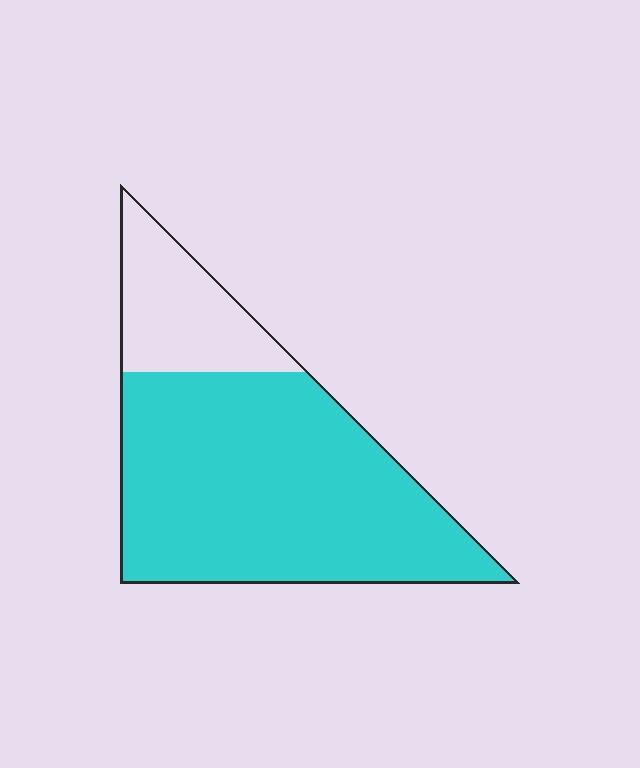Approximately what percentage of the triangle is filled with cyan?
Approximately 80%.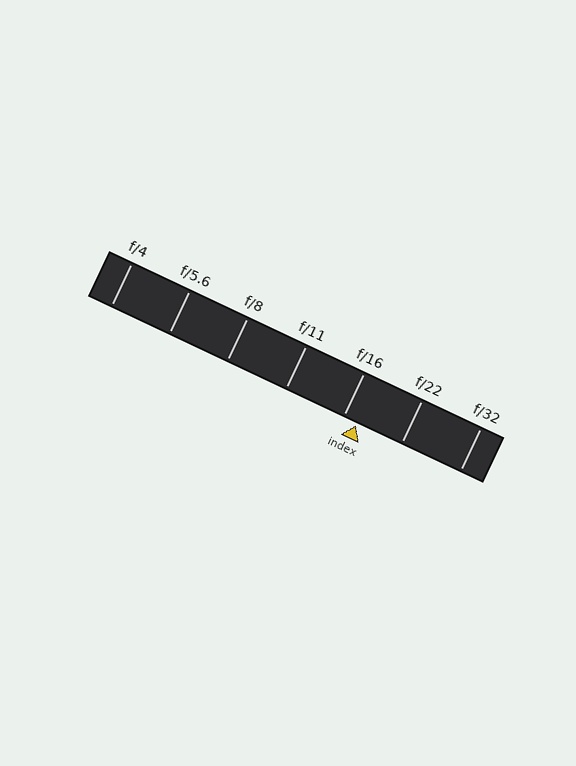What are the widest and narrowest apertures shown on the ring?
The widest aperture shown is f/4 and the narrowest is f/32.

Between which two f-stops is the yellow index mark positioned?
The index mark is between f/16 and f/22.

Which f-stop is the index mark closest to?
The index mark is closest to f/16.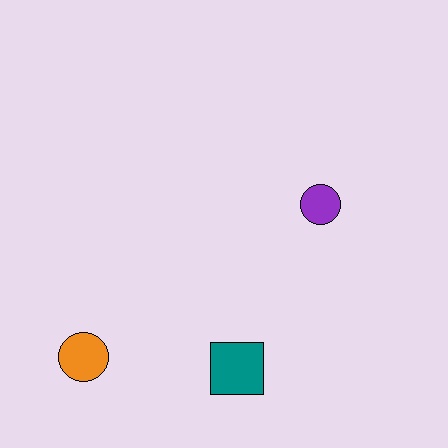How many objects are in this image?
There are 3 objects.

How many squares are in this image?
There is 1 square.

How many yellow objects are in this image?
There are no yellow objects.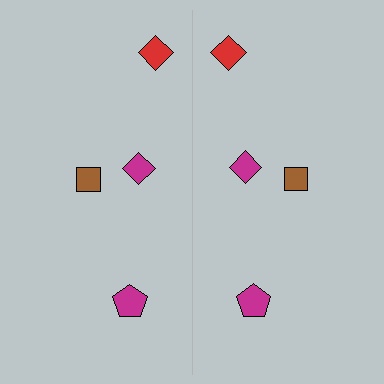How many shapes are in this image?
There are 8 shapes in this image.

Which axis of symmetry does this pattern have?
The pattern has a vertical axis of symmetry running through the center of the image.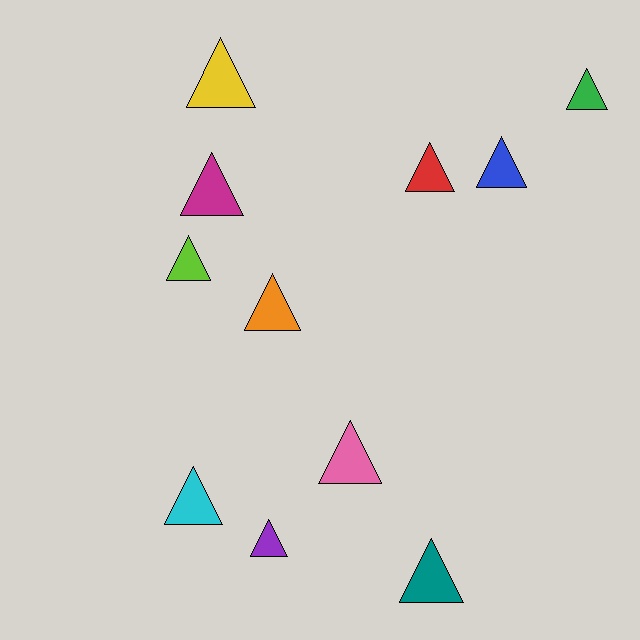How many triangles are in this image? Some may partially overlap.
There are 11 triangles.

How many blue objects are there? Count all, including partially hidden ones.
There is 1 blue object.